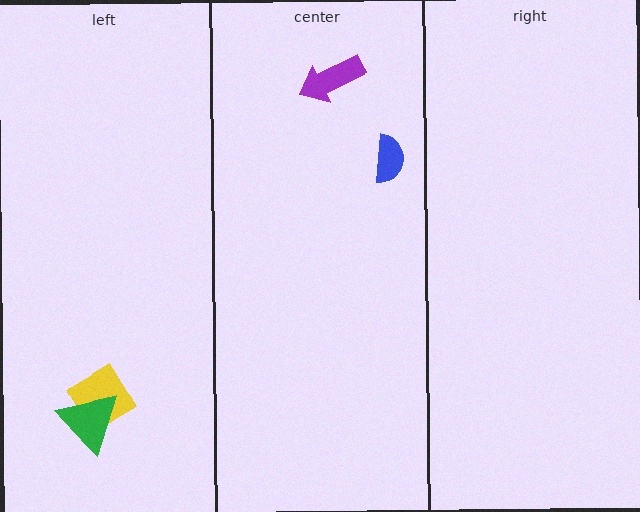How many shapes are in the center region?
2.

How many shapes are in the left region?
2.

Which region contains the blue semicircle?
The center region.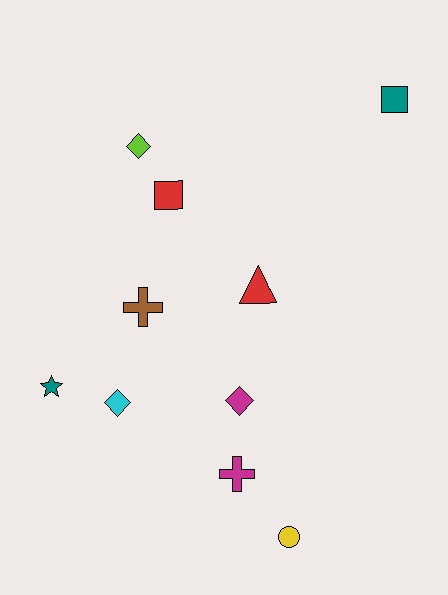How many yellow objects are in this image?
There is 1 yellow object.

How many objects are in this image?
There are 10 objects.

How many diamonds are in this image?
There are 3 diamonds.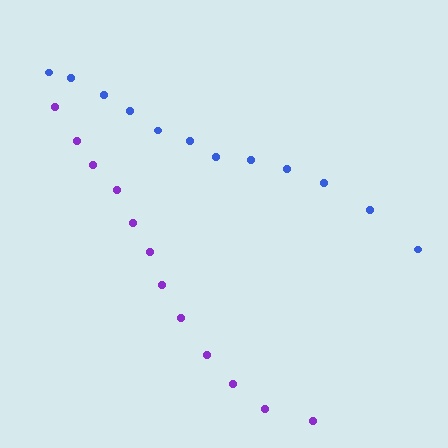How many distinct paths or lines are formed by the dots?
There are 2 distinct paths.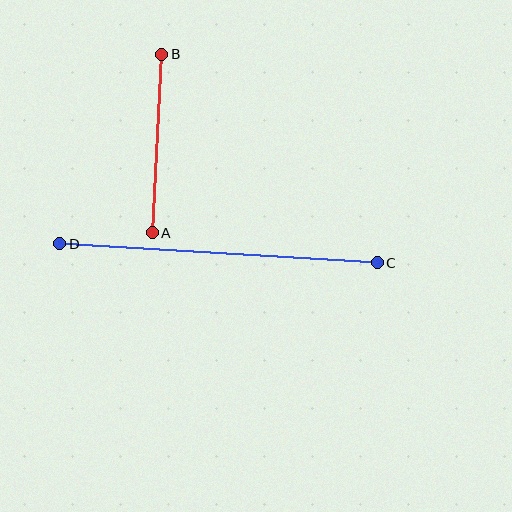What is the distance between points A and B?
The distance is approximately 179 pixels.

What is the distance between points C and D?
The distance is approximately 318 pixels.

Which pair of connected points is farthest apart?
Points C and D are farthest apart.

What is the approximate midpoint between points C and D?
The midpoint is at approximately (219, 253) pixels.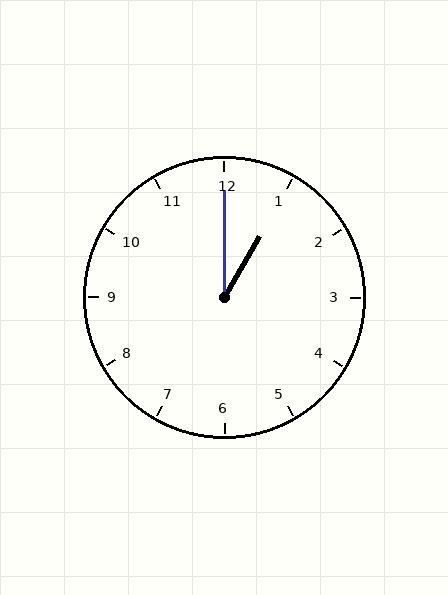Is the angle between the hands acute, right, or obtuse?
It is acute.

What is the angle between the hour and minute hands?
Approximately 30 degrees.